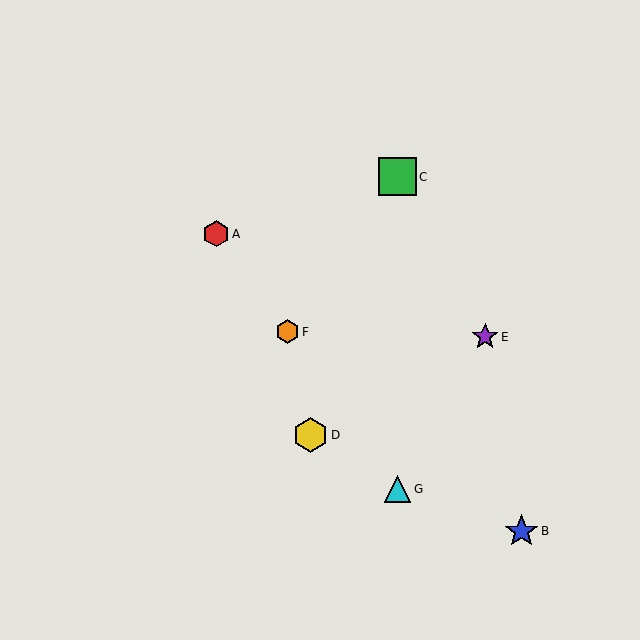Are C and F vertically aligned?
No, C is at x≈397 and F is at x≈287.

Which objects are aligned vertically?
Objects C, G are aligned vertically.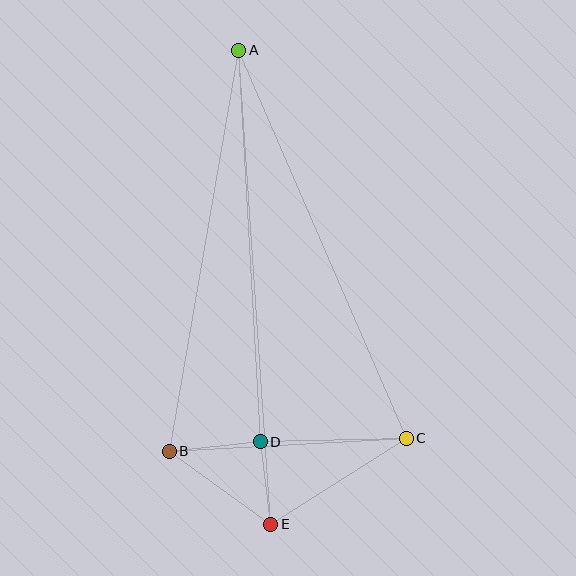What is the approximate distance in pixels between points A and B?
The distance between A and B is approximately 407 pixels.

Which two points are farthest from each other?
Points A and E are farthest from each other.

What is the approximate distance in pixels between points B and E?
The distance between B and E is approximately 125 pixels.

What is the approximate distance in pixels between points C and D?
The distance between C and D is approximately 146 pixels.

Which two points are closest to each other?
Points D and E are closest to each other.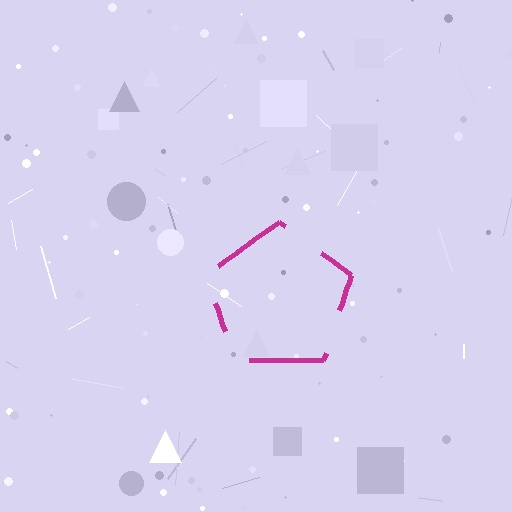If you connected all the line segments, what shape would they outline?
They would outline a pentagon.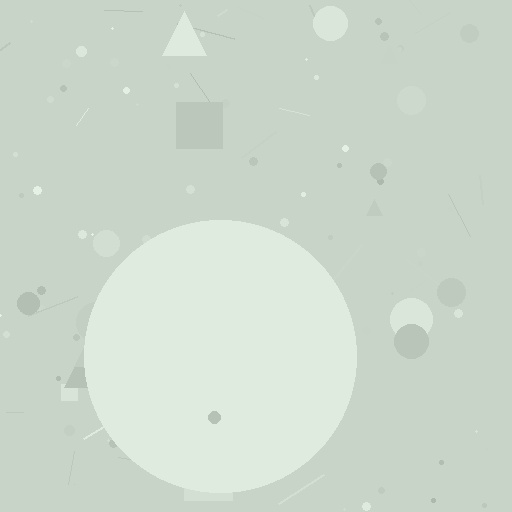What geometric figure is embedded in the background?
A circle is embedded in the background.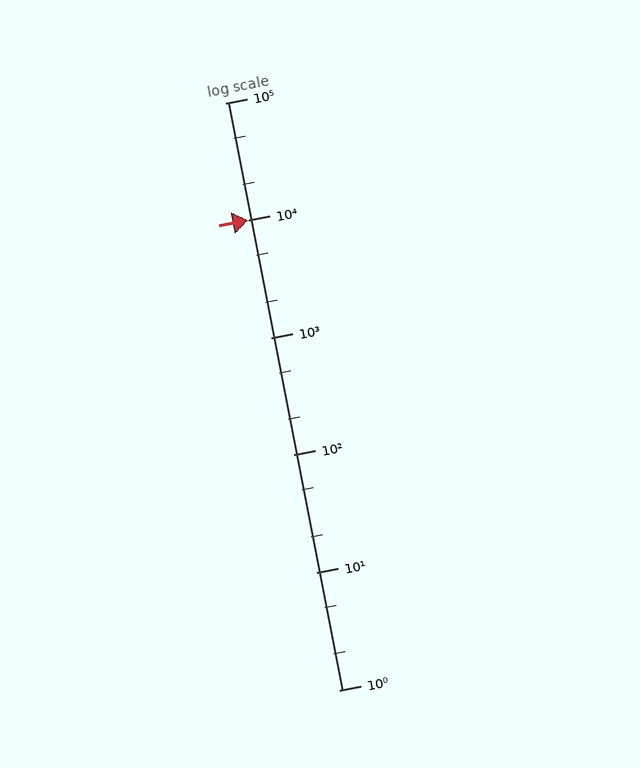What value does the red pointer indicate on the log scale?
The pointer indicates approximately 10000.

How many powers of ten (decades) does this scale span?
The scale spans 5 decades, from 1 to 100000.